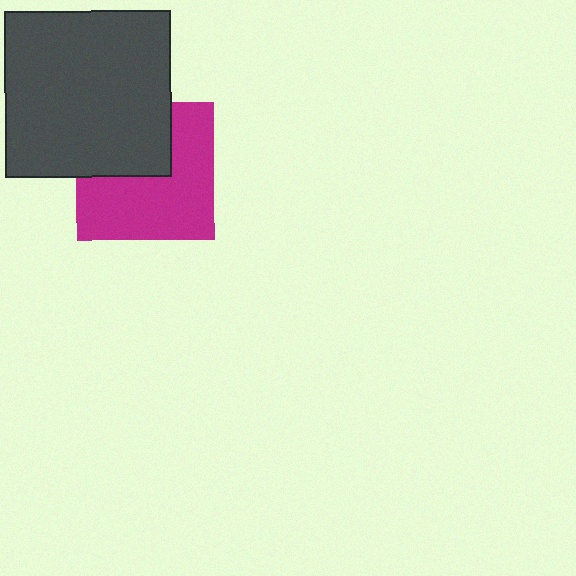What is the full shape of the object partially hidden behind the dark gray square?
The partially hidden object is a magenta square.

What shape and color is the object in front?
The object in front is a dark gray square.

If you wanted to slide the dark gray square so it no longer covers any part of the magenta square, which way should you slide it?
Slide it up — that is the most direct way to separate the two shapes.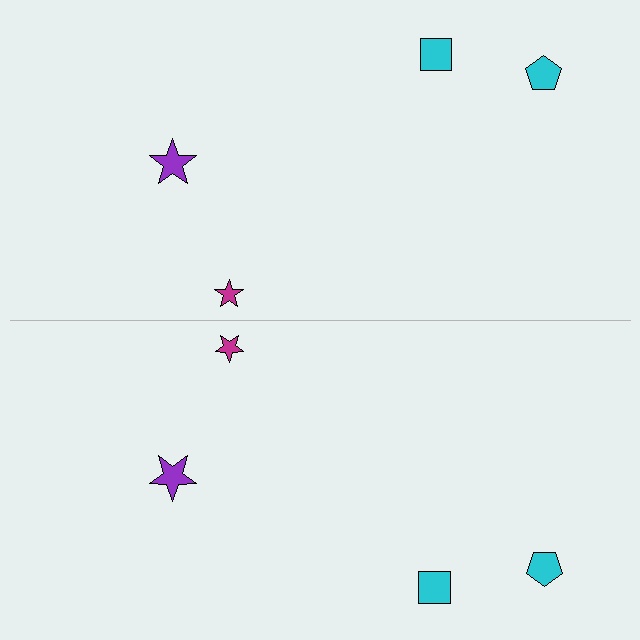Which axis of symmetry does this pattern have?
The pattern has a horizontal axis of symmetry running through the center of the image.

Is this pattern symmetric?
Yes, this pattern has bilateral (reflection) symmetry.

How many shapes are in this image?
There are 8 shapes in this image.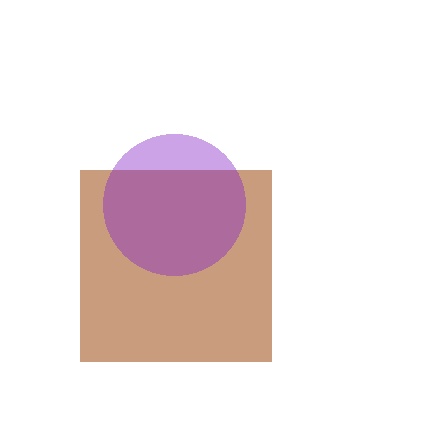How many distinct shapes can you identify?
There are 2 distinct shapes: a brown square, a purple circle.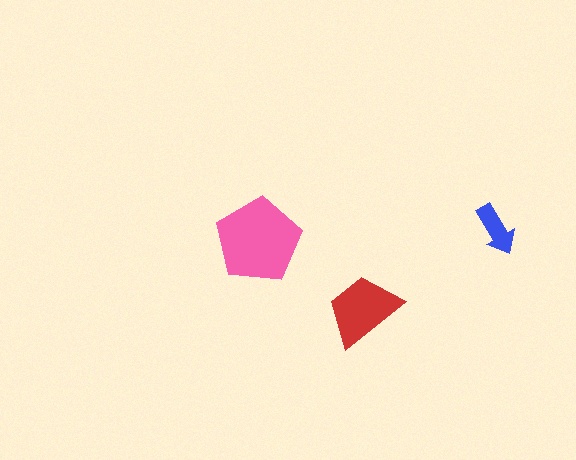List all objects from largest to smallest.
The pink pentagon, the red trapezoid, the blue arrow.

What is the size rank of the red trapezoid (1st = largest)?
2nd.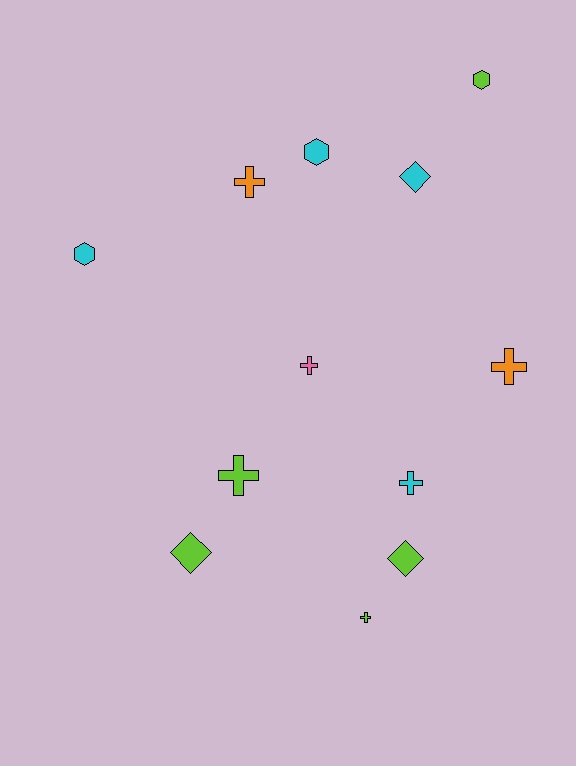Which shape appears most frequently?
Cross, with 6 objects.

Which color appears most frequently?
Lime, with 5 objects.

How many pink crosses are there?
There is 1 pink cross.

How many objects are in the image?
There are 12 objects.